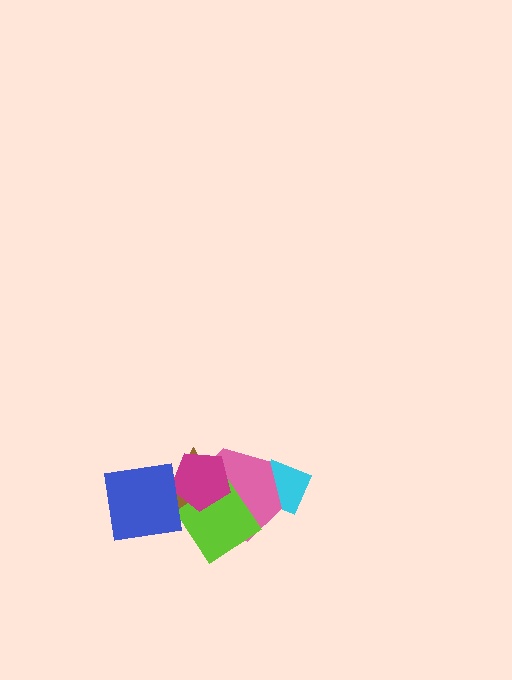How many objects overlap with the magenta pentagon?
4 objects overlap with the magenta pentagon.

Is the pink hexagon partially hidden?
Yes, it is partially covered by another shape.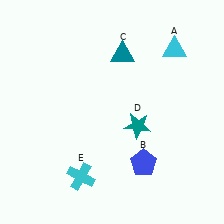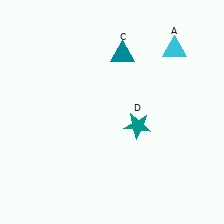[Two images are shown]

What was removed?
The blue pentagon (B), the cyan cross (E) were removed in Image 2.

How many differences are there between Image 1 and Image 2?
There are 2 differences between the two images.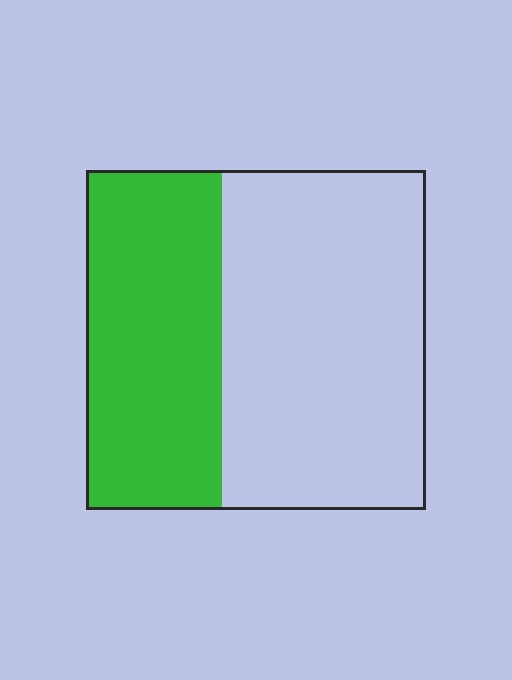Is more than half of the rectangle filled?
No.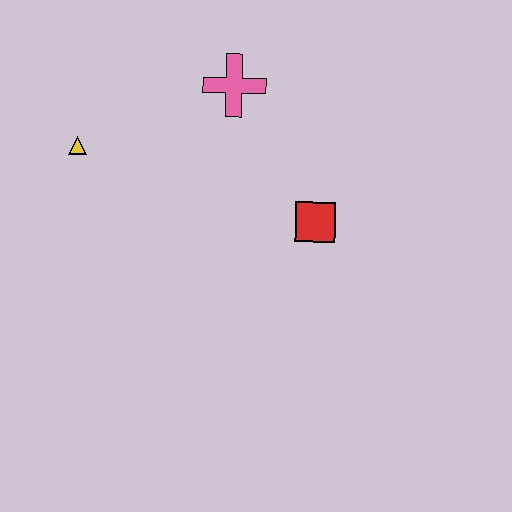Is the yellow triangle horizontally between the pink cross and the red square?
No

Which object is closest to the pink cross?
The red square is closest to the pink cross.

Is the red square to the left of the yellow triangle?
No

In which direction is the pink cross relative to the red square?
The pink cross is above the red square.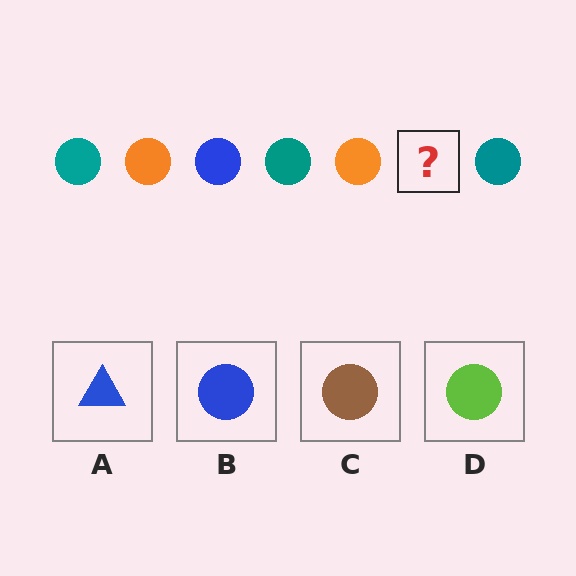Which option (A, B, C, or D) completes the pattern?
B.